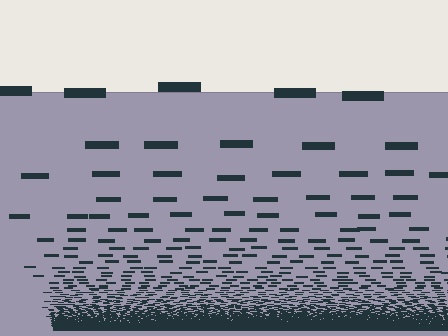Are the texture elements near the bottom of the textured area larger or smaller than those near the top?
Smaller. The gradient is inverted — elements near the bottom are smaller and denser.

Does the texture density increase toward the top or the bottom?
Density increases toward the bottom.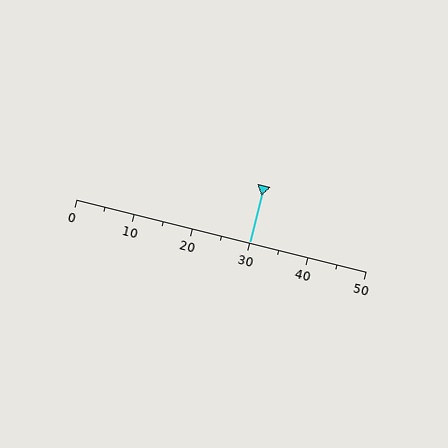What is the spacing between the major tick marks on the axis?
The major ticks are spaced 10 apart.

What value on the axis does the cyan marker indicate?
The marker indicates approximately 30.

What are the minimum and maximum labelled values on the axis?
The axis runs from 0 to 50.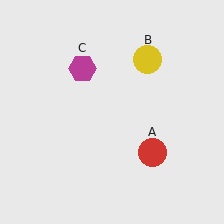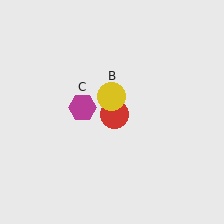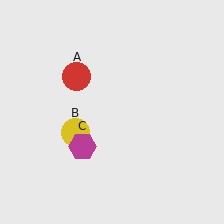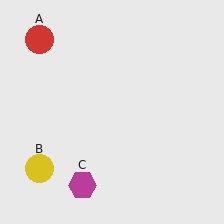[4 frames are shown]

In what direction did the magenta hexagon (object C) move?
The magenta hexagon (object C) moved down.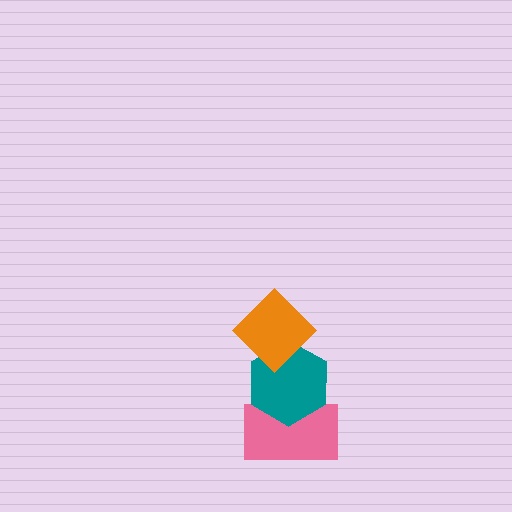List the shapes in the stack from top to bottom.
From top to bottom: the orange diamond, the teal hexagon, the pink rectangle.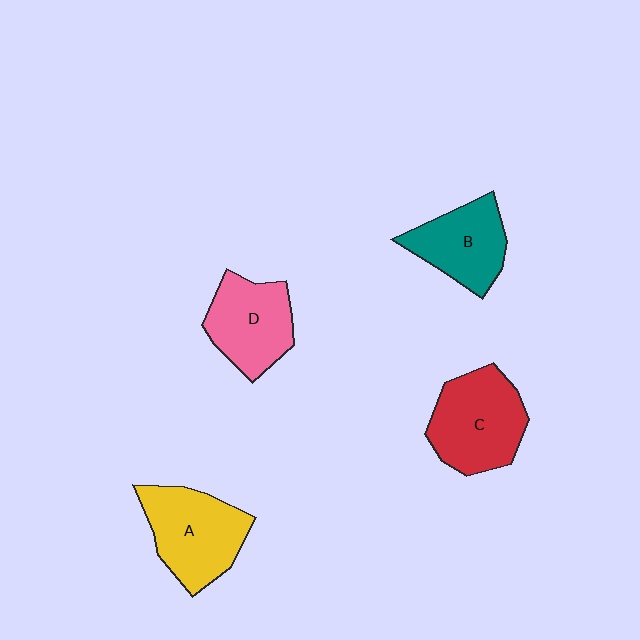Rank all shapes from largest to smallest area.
From largest to smallest: C (red), A (yellow), D (pink), B (teal).